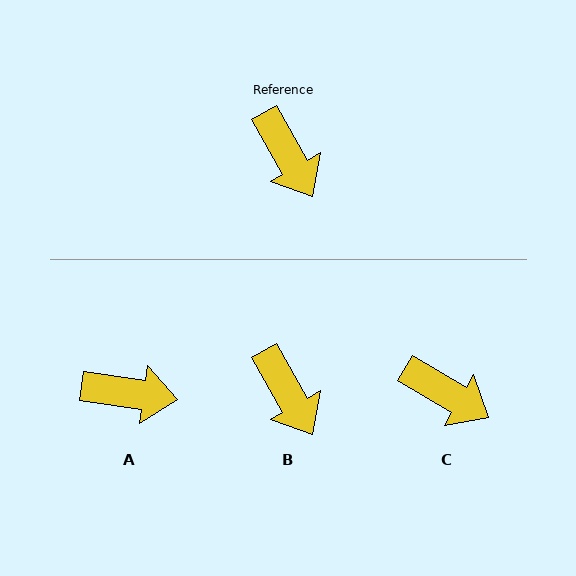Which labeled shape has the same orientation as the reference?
B.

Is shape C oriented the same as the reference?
No, it is off by about 30 degrees.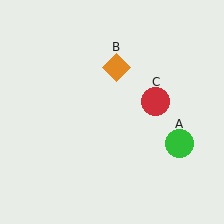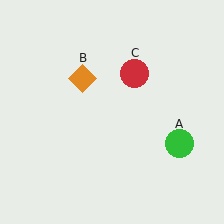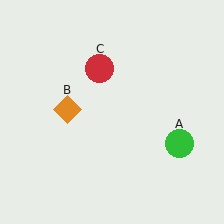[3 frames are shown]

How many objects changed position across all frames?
2 objects changed position: orange diamond (object B), red circle (object C).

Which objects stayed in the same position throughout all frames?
Green circle (object A) remained stationary.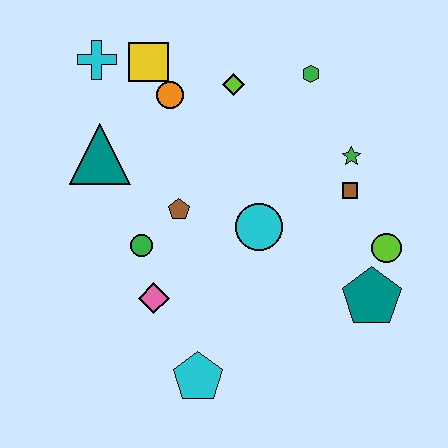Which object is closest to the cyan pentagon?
The pink diamond is closest to the cyan pentagon.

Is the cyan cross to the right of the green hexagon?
No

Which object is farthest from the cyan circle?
The cyan cross is farthest from the cyan circle.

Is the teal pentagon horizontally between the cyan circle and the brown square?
No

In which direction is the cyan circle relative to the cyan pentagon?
The cyan circle is above the cyan pentagon.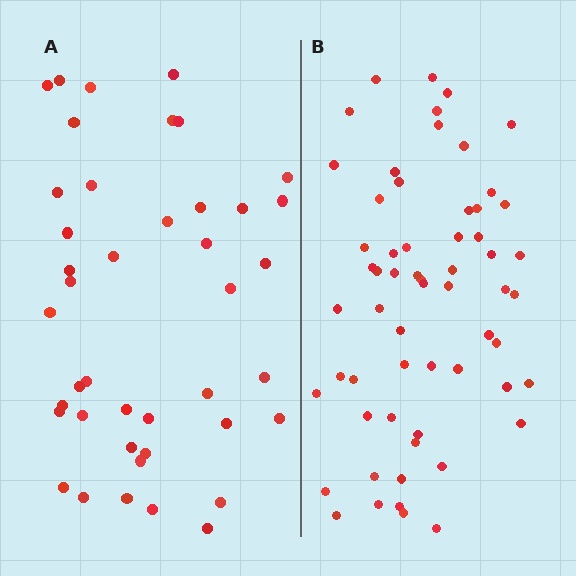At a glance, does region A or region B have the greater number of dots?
Region B (the right region) has more dots.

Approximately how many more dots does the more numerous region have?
Region B has approximately 20 more dots than region A.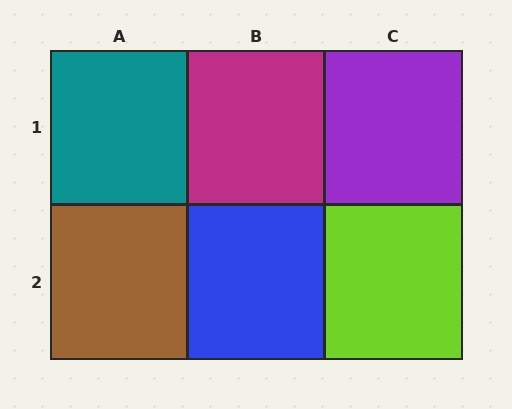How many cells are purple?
1 cell is purple.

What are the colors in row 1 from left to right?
Teal, magenta, purple.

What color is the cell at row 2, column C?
Lime.